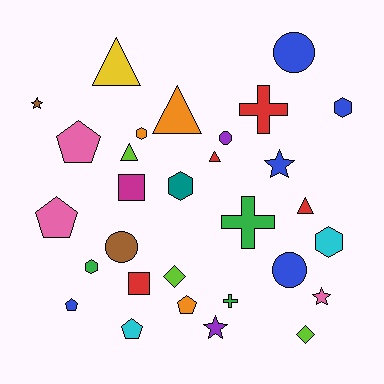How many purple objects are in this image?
There are 2 purple objects.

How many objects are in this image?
There are 30 objects.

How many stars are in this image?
There are 4 stars.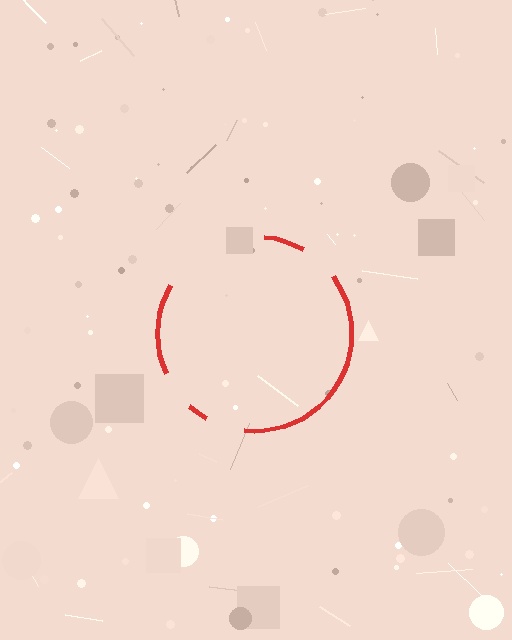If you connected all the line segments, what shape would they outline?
They would outline a circle.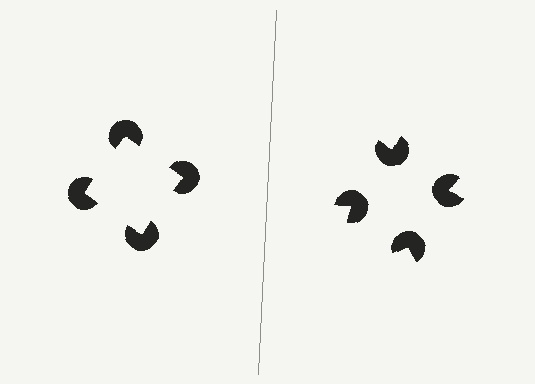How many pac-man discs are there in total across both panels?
8 — 4 on each side.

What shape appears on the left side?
An illusory square.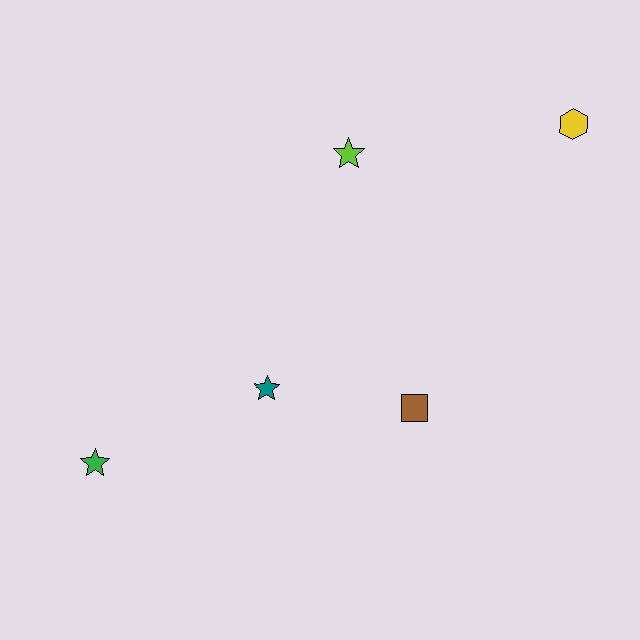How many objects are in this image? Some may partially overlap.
There are 5 objects.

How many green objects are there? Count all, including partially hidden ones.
There is 1 green object.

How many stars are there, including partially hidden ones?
There are 3 stars.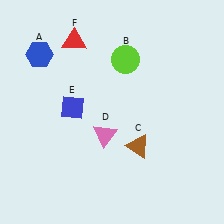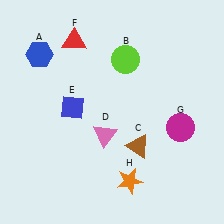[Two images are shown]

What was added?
A magenta circle (G), an orange star (H) were added in Image 2.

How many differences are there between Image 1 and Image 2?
There are 2 differences between the two images.